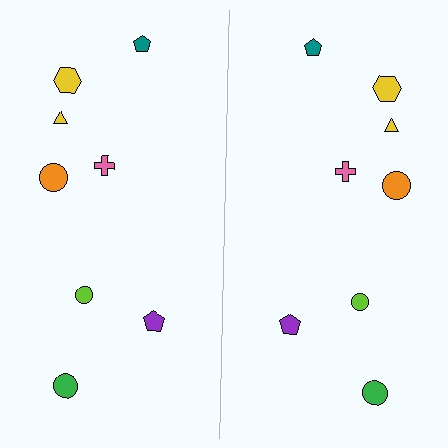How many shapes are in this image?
There are 16 shapes in this image.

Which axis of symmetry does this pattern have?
The pattern has a vertical axis of symmetry running through the center of the image.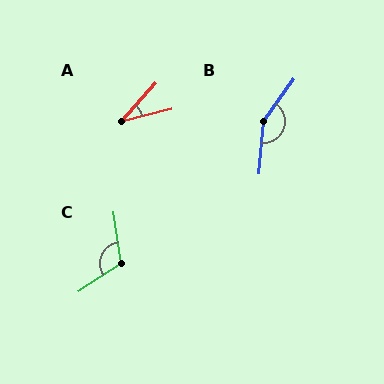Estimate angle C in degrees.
Approximately 115 degrees.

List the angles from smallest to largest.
A (35°), C (115°), B (149°).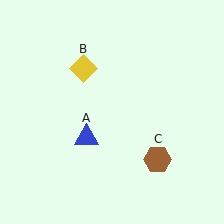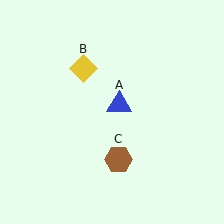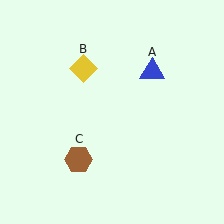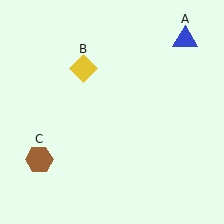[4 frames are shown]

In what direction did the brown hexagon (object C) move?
The brown hexagon (object C) moved left.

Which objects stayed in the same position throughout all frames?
Yellow diamond (object B) remained stationary.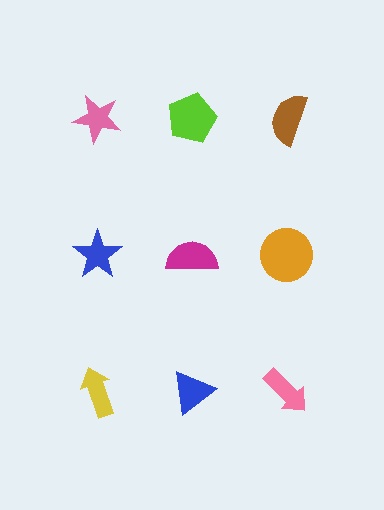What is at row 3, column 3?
A pink arrow.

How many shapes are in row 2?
3 shapes.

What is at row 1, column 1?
A pink star.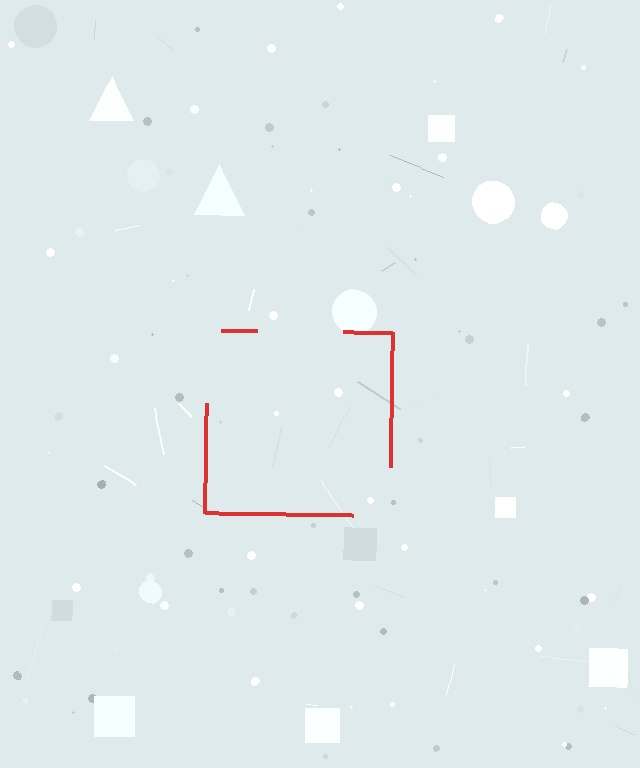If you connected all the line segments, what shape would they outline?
They would outline a square.